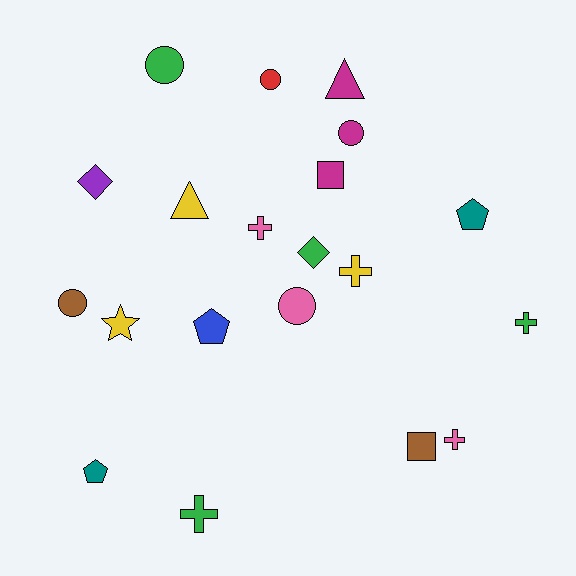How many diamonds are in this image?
There are 2 diamonds.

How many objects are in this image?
There are 20 objects.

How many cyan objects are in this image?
There are no cyan objects.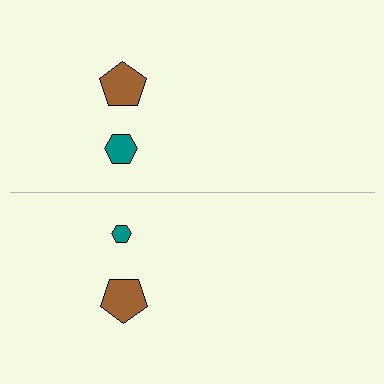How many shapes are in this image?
There are 4 shapes in this image.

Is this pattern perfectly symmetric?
No, the pattern is not perfectly symmetric. The teal hexagon on the bottom side has a different size than its mirror counterpart.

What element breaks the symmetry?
The teal hexagon on the bottom side has a different size than its mirror counterpart.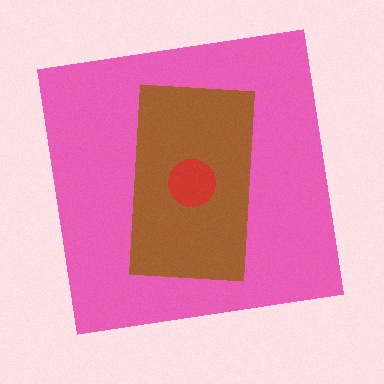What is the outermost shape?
The pink square.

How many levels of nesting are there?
3.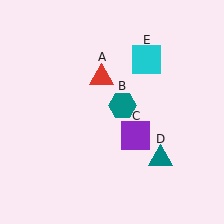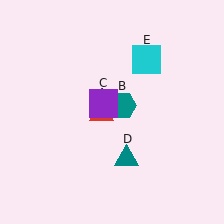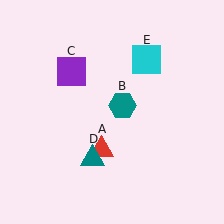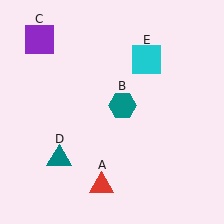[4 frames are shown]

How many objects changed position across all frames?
3 objects changed position: red triangle (object A), purple square (object C), teal triangle (object D).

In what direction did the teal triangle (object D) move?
The teal triangle (object D) moved left.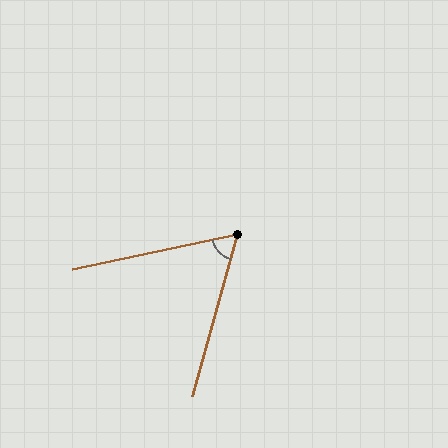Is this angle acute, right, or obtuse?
It is acute.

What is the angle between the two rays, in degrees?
Approximately 62 degrees.